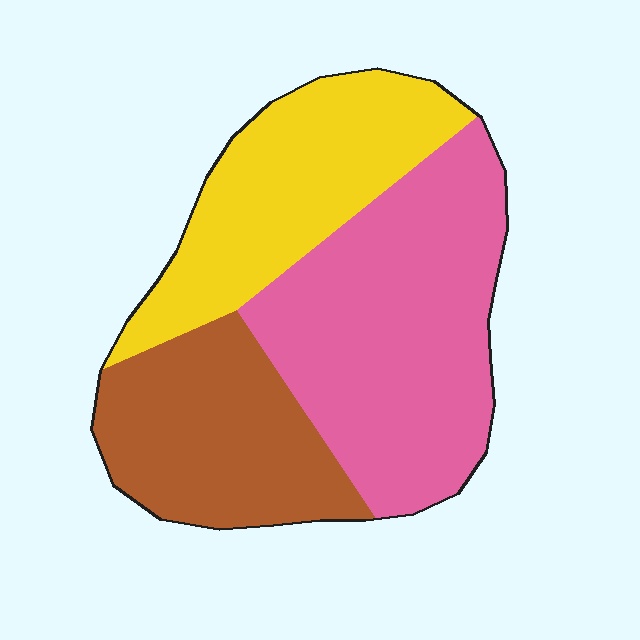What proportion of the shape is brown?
Brown takes up between a sixth and a third of the shape.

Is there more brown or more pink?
Pink.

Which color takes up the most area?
Pink, at roughly 45%.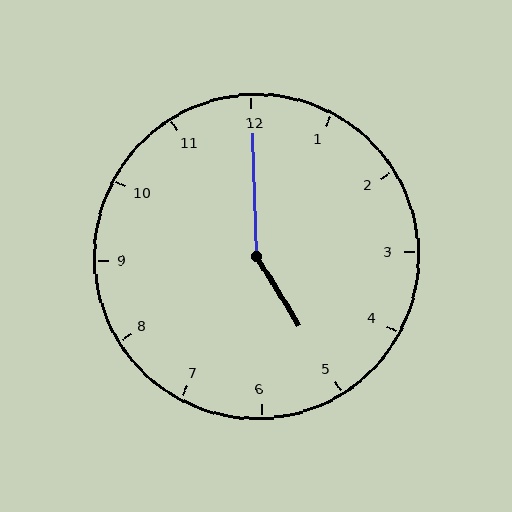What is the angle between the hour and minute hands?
Approximately 150 degrees.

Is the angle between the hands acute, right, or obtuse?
It is obtuse.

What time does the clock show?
5:00.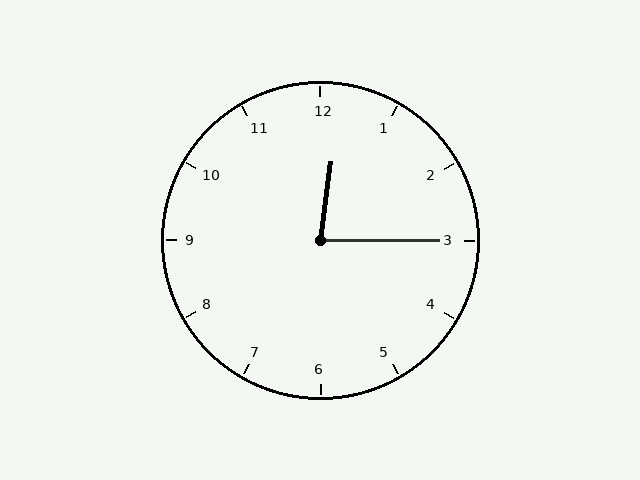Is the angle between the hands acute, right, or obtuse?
It is acute.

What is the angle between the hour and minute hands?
Approximately 82 degrees.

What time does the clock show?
12:15.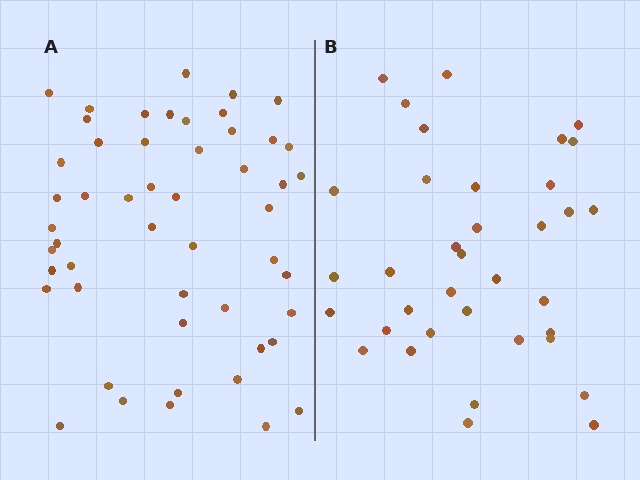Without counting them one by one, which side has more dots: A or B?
Region A (the left region) has more dots.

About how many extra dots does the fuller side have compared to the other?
Region A has approximately 15 more dots than region B.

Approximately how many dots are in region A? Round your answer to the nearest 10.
About 50 dots. (The exact count is 51, which rounds to 50.)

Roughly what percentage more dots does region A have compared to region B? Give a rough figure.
About 40% more.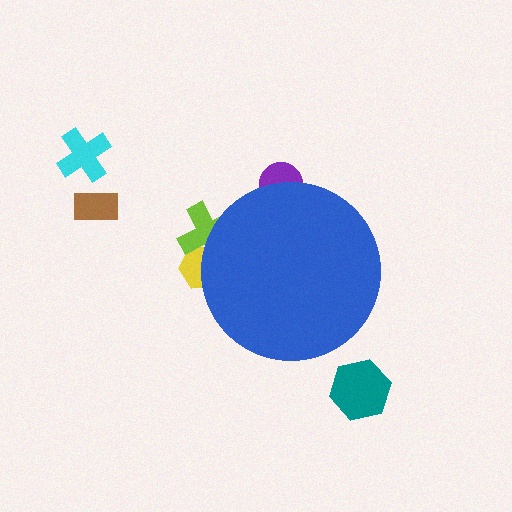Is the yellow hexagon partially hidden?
Yes, the yellow hexagon is partially hidden behind the blue circle.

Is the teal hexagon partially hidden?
No, the teal hexagon is fully visible.